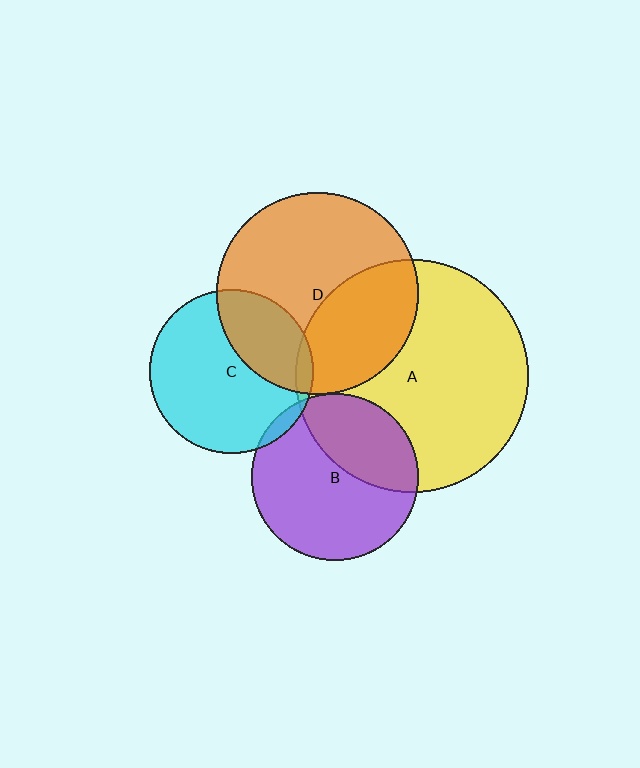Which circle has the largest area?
Circle A (yellow).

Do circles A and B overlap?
Yes.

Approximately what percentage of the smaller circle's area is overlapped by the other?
Approximately 35%.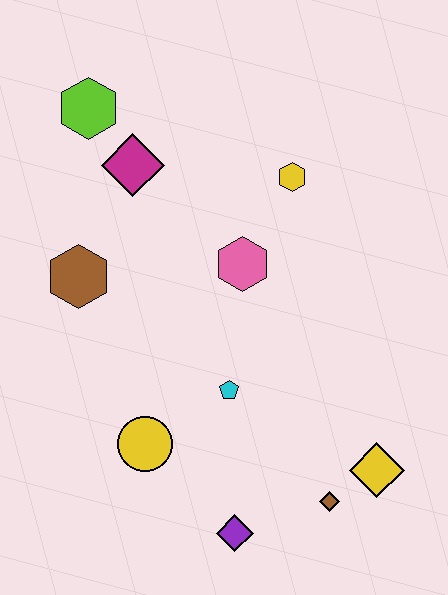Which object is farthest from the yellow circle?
The lime hexagon is farthest from the yellow circle.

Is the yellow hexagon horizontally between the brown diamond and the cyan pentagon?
Yes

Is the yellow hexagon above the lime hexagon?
No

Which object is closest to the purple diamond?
The brown diamond is closest to the purple diamond.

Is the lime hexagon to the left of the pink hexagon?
Yes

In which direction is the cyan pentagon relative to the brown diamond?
The cyan pentagon is above the brown diamond.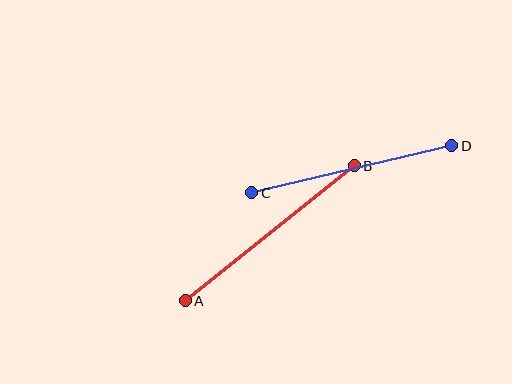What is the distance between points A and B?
The distance is approximately 216 pixels.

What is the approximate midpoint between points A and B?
The midpoint is at approximately (270, 233) pixels.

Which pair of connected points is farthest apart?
Points A and B are farthest apart.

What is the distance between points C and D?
The distance is approximately 205 pixels.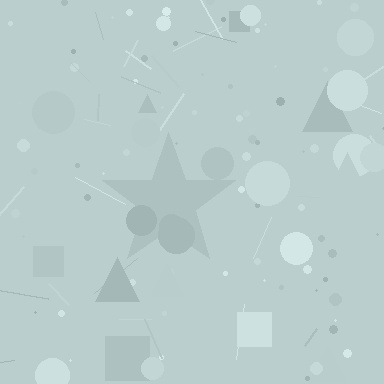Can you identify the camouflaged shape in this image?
The camouflaged shape is a star.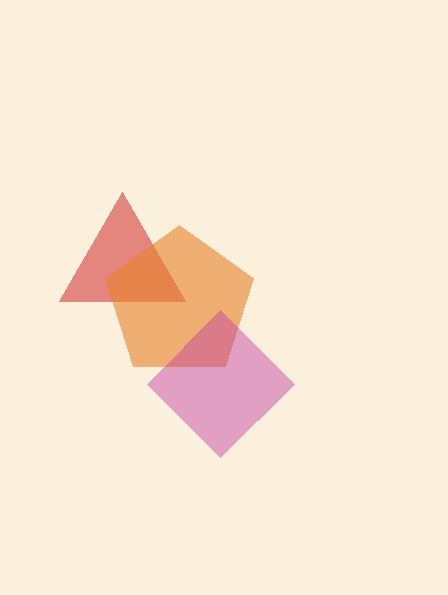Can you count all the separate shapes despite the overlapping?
Yes, there are 3 separate shapes.